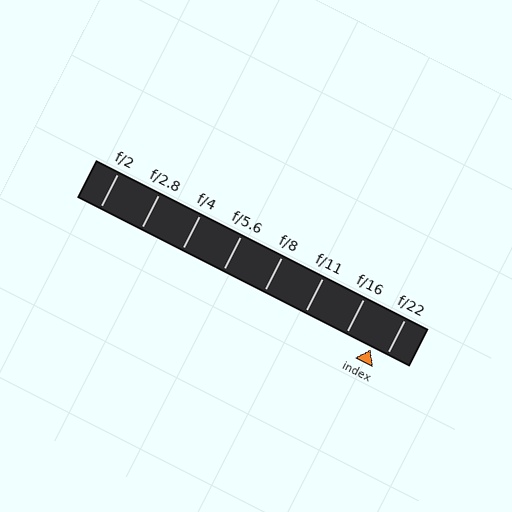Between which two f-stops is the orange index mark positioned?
The index mark is between f/16 and f/22.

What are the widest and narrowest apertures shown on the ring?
The widest aperture shown is f/2 and the narrowest is f/22.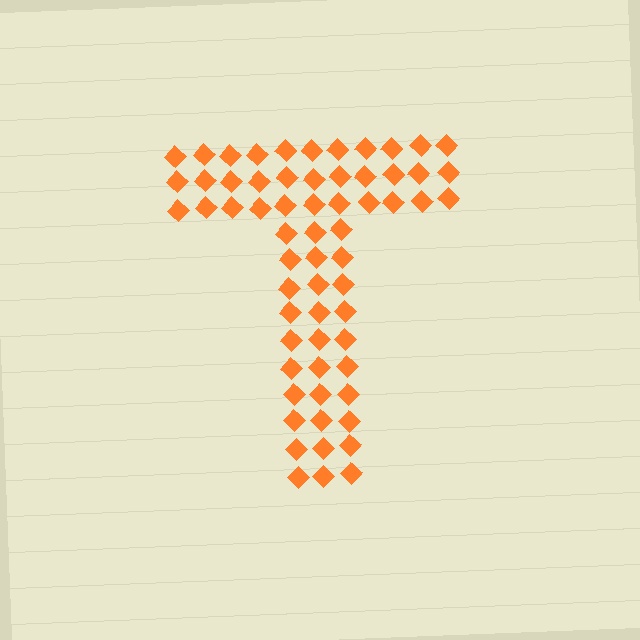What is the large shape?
The large shape is the letter T.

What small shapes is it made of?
It is made of small diamonds.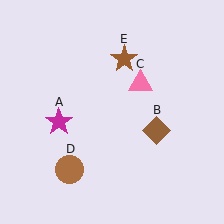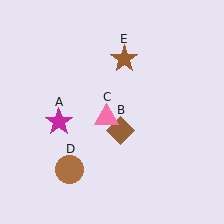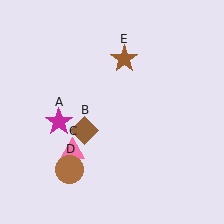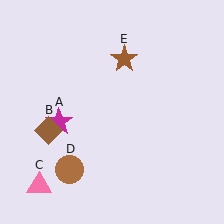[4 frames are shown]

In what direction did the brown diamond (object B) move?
The brown diamond (object B) moved left.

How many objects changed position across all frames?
2 objects changed position: brown diamond (object B), pink triangle (object C).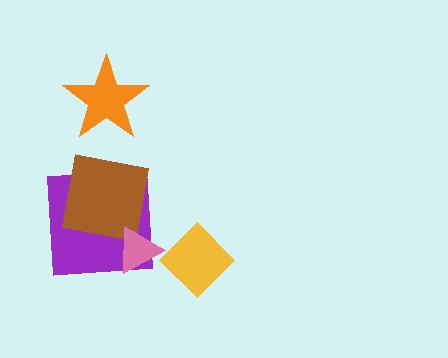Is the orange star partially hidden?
No, no other shape covers it.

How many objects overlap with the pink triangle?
1 object overlaps with the pink triangle.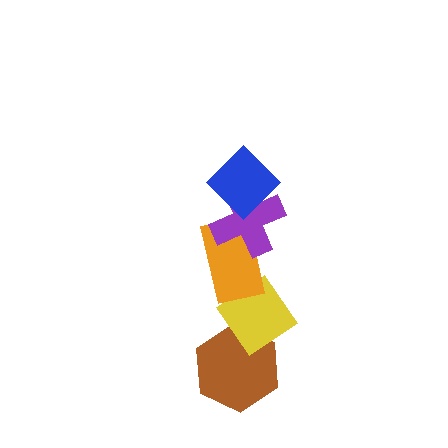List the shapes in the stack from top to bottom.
From top to bottom: the blue diamond, the purple cross, the orange rectangle, the yellow diamond, the brown hexagon.